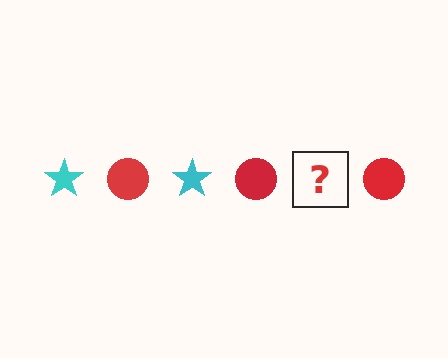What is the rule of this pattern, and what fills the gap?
The rule is that the pattern alternates between cyan star and red circle. The gap should be filled with a cyan star.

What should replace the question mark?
The question mark should be replaced with a cyan star.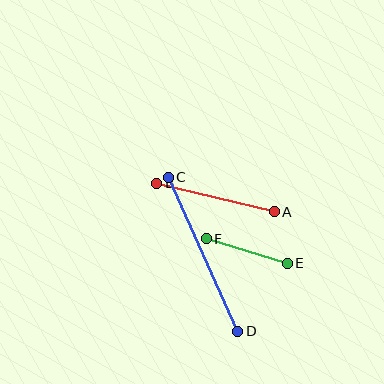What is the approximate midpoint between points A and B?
The midpoint is at approximately (216, 198) pixels.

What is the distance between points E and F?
The distance is approximately 85 pixels.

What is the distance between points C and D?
The distance is approximately 169 pixels.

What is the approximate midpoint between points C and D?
The midpoint is at approximately (203, 254) pixels.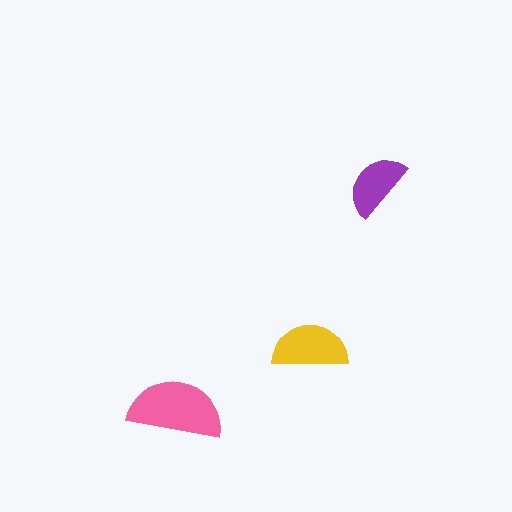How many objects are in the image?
There are 3 objects in the image.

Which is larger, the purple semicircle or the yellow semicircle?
The yellow one.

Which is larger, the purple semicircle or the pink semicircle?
The pink one.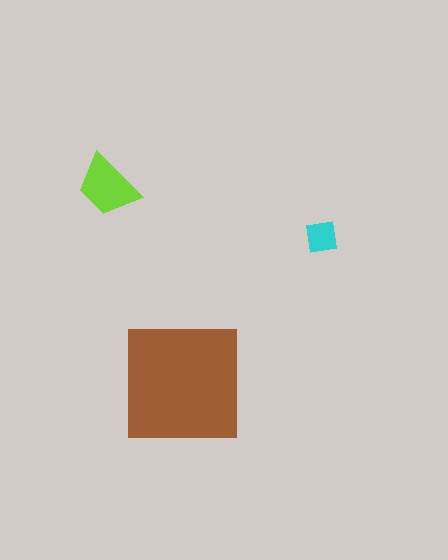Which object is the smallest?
The cyan square.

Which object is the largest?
The brown square.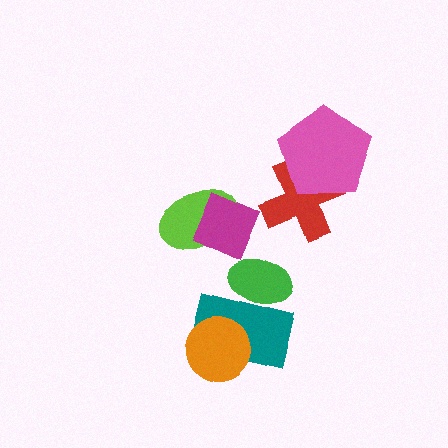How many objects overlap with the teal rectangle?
2 objects overlap with the teal rectangle.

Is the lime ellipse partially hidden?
Yes, it is partially covered by another shape.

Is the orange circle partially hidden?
No, no other shape covers it.